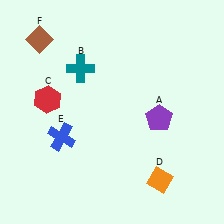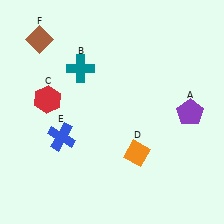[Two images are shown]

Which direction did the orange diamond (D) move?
The orange diamond (D) moved up.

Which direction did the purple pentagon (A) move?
The purple pentagon (A) moved right.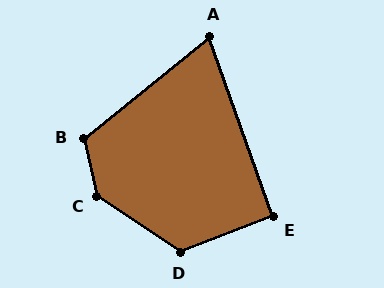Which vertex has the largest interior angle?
C, at approximately 137 degrees.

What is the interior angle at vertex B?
Approximately 116 degrees (obtuse).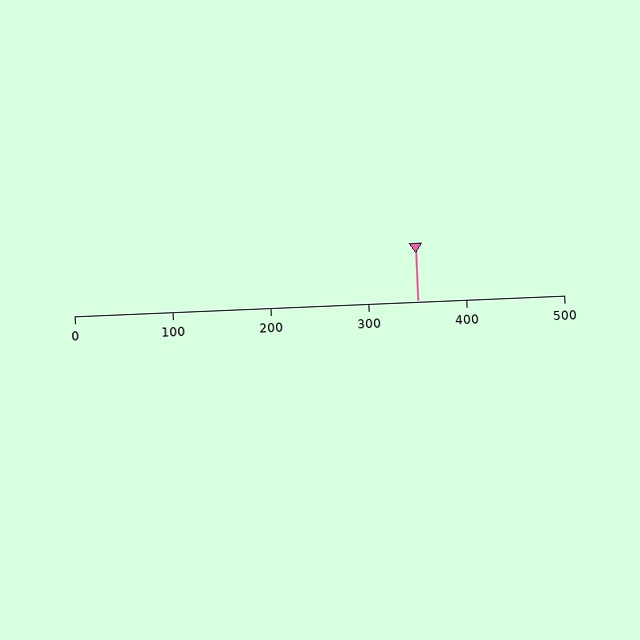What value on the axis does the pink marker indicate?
The marker indicates approximately 350.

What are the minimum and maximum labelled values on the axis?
The axis runs from 0 to 500.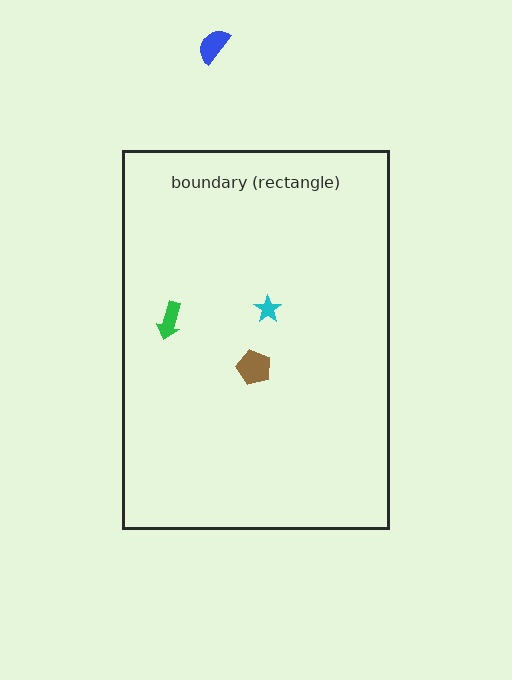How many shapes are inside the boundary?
3 inside, 1 outside.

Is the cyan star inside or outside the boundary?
Inside.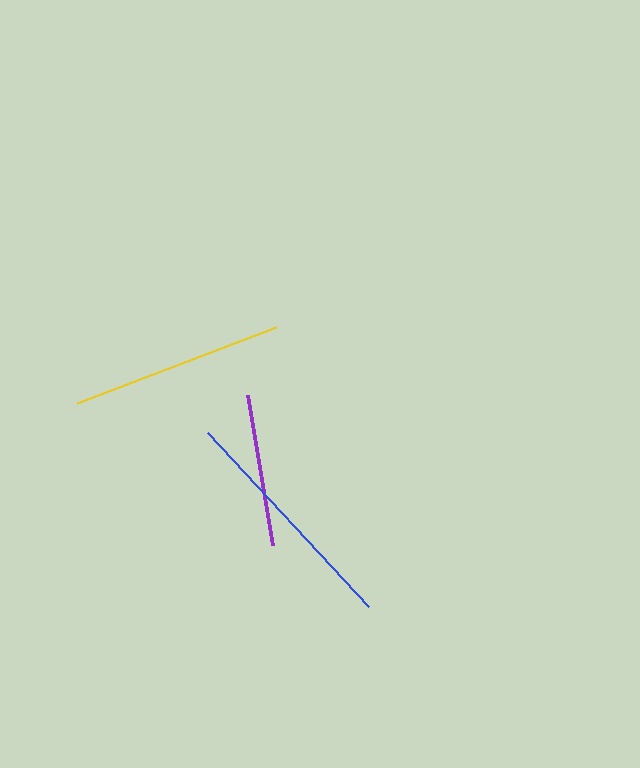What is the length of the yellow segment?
The yellow segment is approximately 213 pixels long.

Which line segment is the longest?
The blue line is the longest at approximately 238 pixels.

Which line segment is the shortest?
The purple line is the shortest at approximately 152 pixels.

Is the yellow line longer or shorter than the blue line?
The blue line is longer than the yellow line.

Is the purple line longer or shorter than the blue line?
The blue line is longer than the purple line.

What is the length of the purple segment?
The purple segment is approximately 152 pixels long.